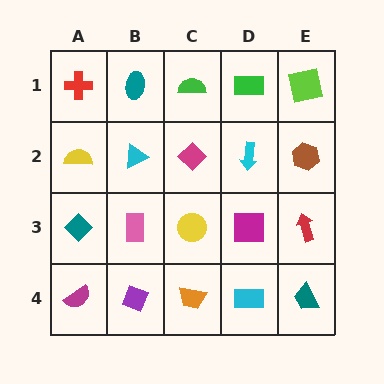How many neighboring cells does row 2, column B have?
4.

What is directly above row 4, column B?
A pink rectangle.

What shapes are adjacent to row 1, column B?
A cyan triangle (row 2, column B), a red cross (row 1, column A), a green semicircle (row 1, column C).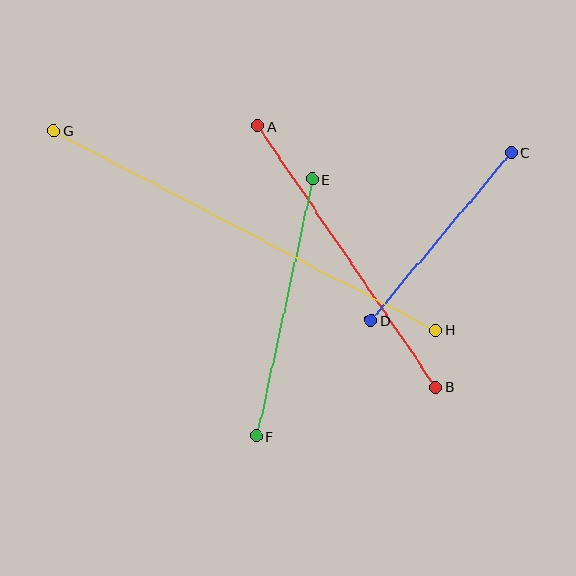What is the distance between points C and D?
The distance is approximately 218 pixels.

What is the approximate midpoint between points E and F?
The midpoint is at approximately (284, 308) pixels.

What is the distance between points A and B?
The distance is approximately 316 pixels.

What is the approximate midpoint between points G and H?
The midpoint is at approximately (245, 231) pixels.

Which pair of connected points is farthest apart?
Points G and H are farthest apart.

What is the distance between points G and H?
The distance is approximately 431 pixels.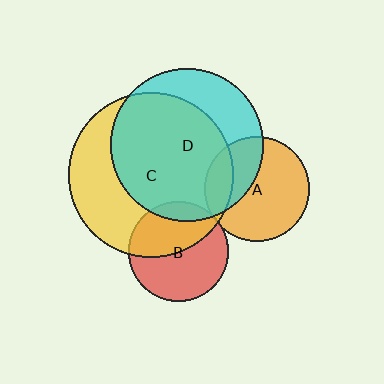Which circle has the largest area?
Circle C (yellow).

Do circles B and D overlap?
Yes.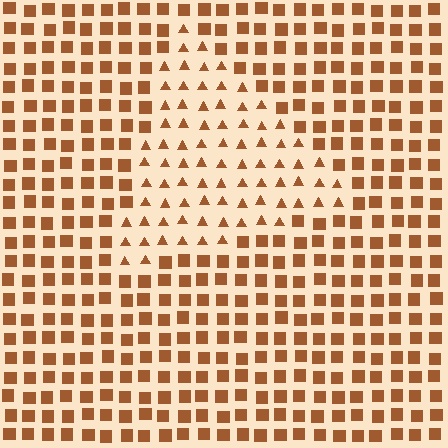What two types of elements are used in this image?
The image uses triangles inside the triangle region and squares outside it.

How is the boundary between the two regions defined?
The boundary is defined by a change in element shape: triangles inside vs. squares outside. All elements share the same color and spacing.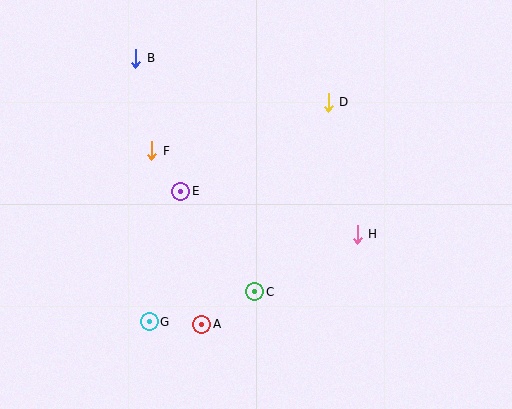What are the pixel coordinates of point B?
Point B is at (136, 58).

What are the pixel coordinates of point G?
Point G is at (149, 322).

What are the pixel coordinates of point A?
Point A is at (202, 324).